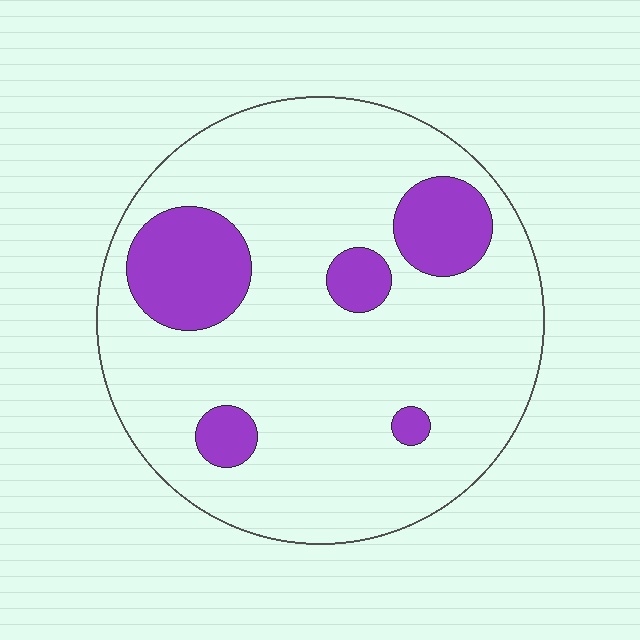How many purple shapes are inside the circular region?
5.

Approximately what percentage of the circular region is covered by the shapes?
Approximately 20%.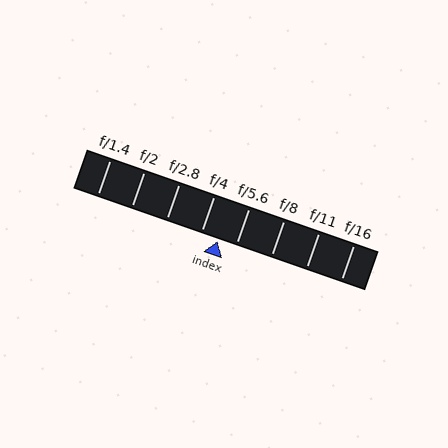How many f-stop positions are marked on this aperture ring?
There are 8 f-stop positions marked.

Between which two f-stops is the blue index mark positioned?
The index mark is between f/4 and f/5.6.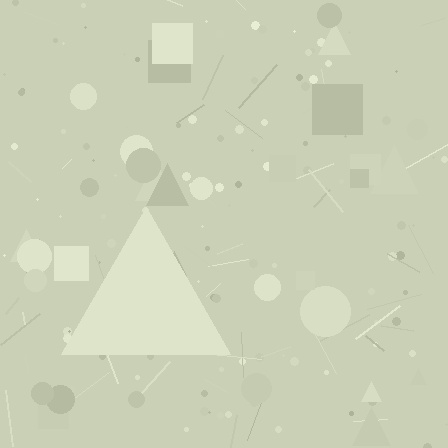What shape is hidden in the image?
A triangle is hidden in the image.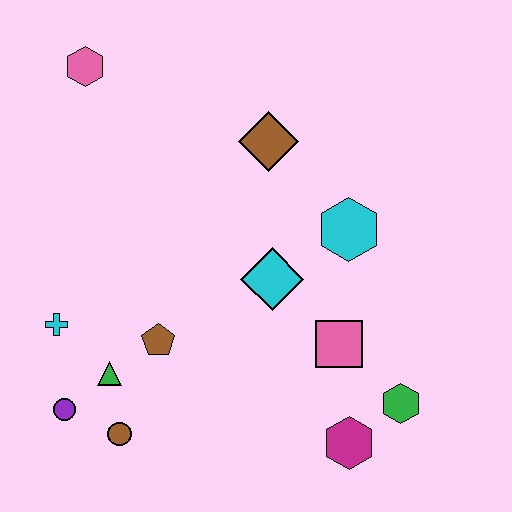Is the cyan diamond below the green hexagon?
No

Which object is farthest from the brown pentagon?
The pink hexagon is farthest from the brown pentagon.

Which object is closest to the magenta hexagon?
The green hexagon is closest to the magenta hexagon.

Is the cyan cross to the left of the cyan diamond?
Yes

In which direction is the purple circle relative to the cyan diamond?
The purple circle is to the left of the cyan diamond.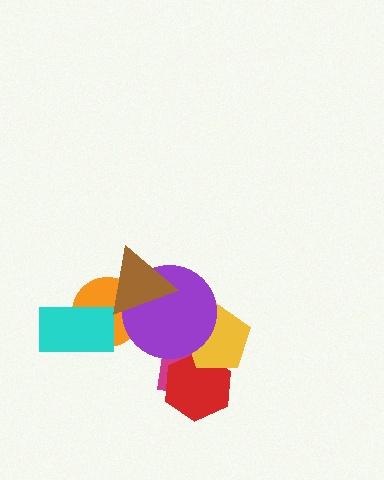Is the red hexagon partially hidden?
Yes, it is partially covered by another shape.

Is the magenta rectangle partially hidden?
Yes, it is partially covered by another shape.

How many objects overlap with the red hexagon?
2 objects overlap with the red hexagon.